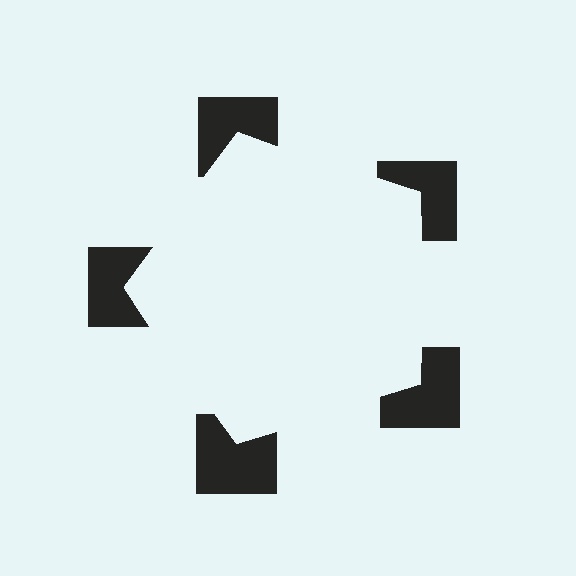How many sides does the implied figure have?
5 sides.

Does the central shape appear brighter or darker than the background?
It typically appears slightly brighter than the background, even though no actual brightness change is drawn.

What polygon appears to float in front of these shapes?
An illusory pentagon — its edges are inferred from the aligned wedge cuts in the notched squares, not physically drawn.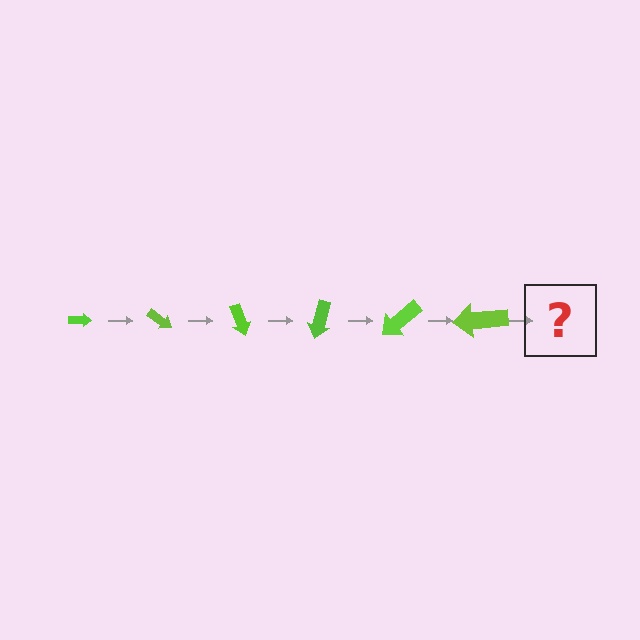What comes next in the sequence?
The next element should be an arrow, larger than the previous one and rotated 210 degrees from the start.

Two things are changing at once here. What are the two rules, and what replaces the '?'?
The two rules are that the arrow grows larger each step and it rotates 35 degrees each step. The '?' should be an arrow, larger than the previous one and rotated 210 degrees from the start.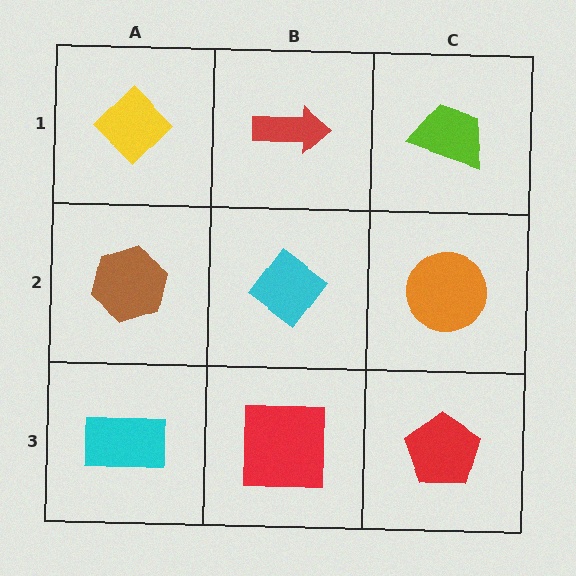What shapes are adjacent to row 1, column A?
A brown hexagon (row 2, column A), a red arrow (row 1, column B).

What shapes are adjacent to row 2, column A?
A yellow diamond (row 1, column A), a cyan rectangle (row 3, column A), a cyan diamond (row 2, column B).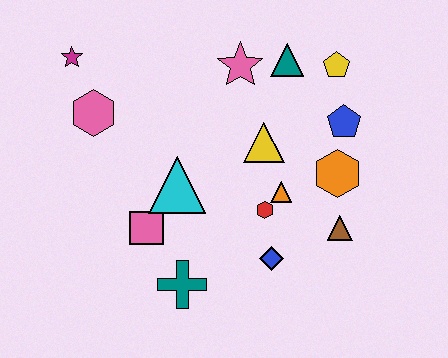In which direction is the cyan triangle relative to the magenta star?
The cyan triangle is below the magenta star.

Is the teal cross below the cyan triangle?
Yes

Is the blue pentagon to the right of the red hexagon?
Yes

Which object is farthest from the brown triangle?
The magenta star is farthest from the brown triangle.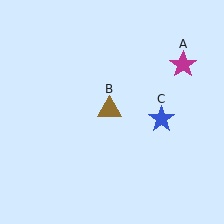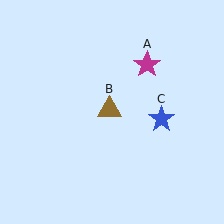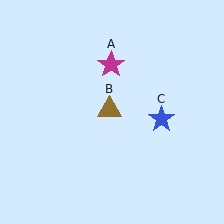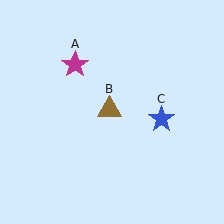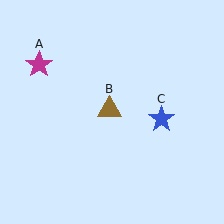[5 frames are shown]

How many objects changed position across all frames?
1 object changed position: magenta star (object A).